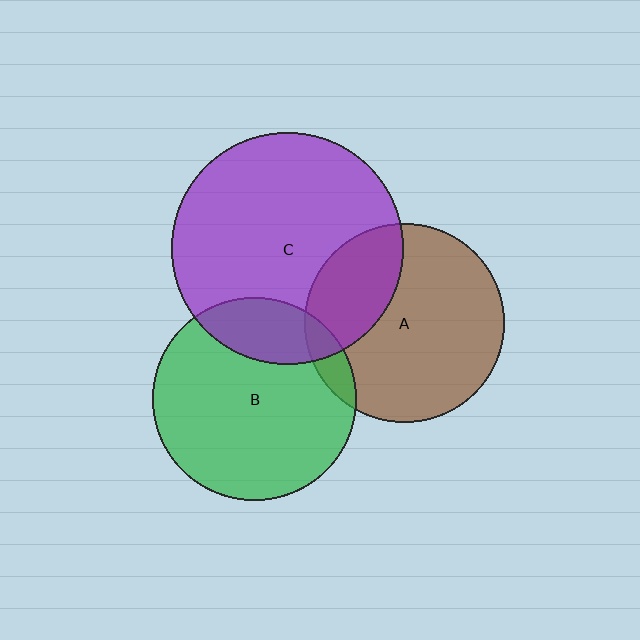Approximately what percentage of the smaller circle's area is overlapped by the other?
Approximately 10%.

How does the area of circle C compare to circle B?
Approximately 1.3 times.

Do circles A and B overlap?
Yes.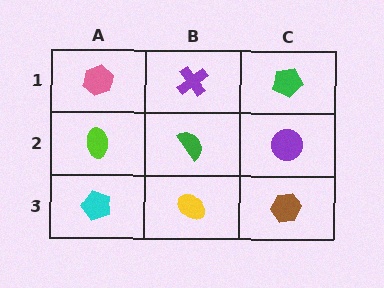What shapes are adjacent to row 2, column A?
A pink hexagon (row 1, column A), a cyan pentagon (row 3, column A), a green semicircle (row 2, column B).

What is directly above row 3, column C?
A purple circle.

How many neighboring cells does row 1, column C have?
2.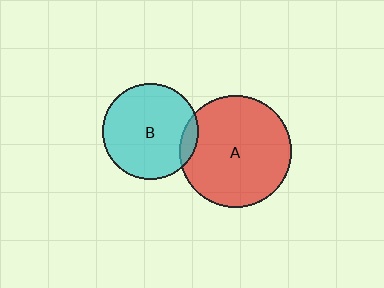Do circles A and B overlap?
Yes.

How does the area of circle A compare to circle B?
Approximately 1.4 times.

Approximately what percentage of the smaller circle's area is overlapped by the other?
Approximately 10%.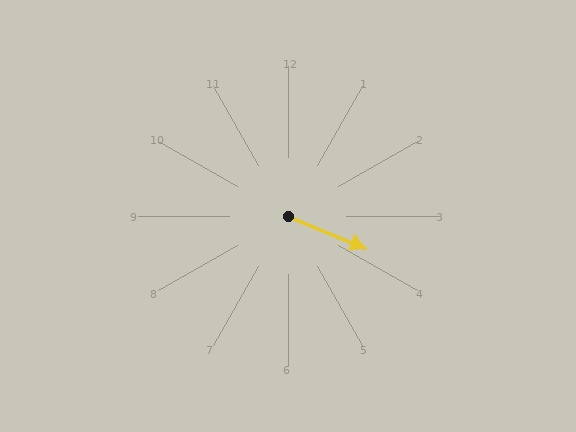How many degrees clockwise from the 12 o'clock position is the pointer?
Approximately 113 degrees.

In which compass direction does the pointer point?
Southeast.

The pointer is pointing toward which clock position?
Roughly 4 o'clock.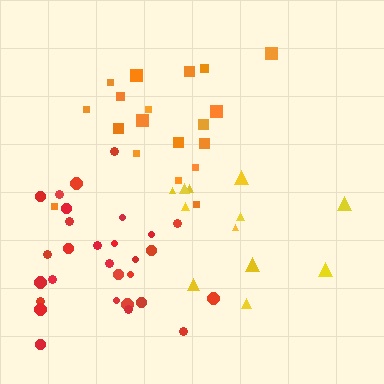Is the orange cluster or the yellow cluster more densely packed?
Orange.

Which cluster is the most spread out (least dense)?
Yellow.